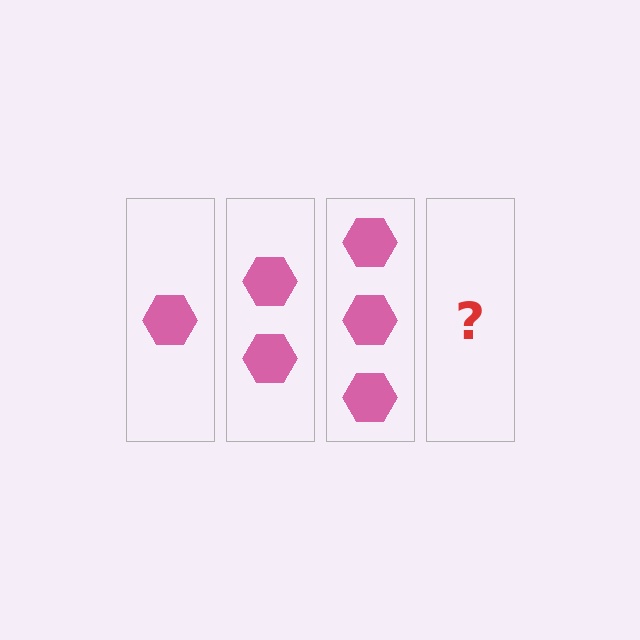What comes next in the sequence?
The next element should be 4 hexagons.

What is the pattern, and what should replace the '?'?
The pattern is that each step adds one more hexagon. The '?' should be 4 hexagons.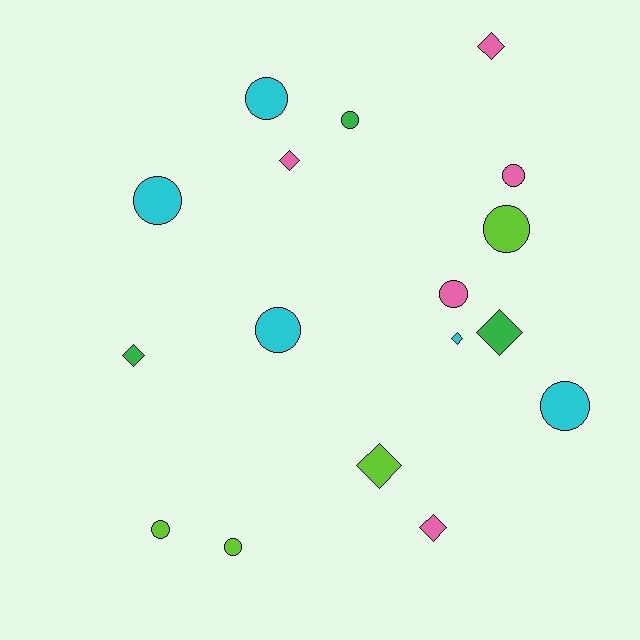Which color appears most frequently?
Pink, with 5 objects.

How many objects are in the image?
There are 17 objects.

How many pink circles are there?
There are 2 pink circles.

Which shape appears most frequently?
Circle, with 10 objects.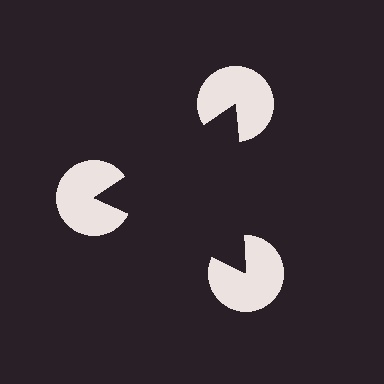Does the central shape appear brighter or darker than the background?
It typically appears slightly darker than the background, even though no actual brightness change is drawn.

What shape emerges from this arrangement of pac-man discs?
An illusory triangle — its edges are inferred from the aligned wedge cuts in the pac-man discs, not physically drawn.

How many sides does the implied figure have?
3 sides.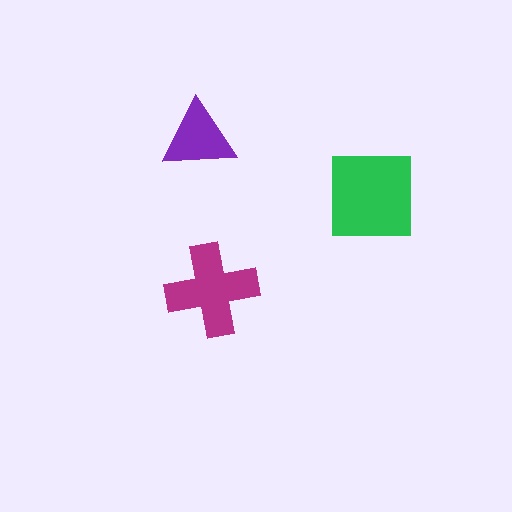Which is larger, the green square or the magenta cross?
The green square.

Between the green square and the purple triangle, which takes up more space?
The green square.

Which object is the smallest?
The purple triangle.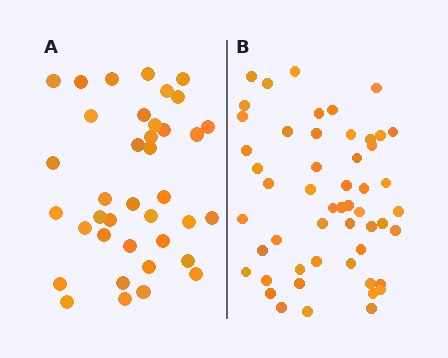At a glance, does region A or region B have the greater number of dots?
Region B (the right region) has more dots.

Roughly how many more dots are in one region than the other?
Region B has approximately 15 more dots than region A.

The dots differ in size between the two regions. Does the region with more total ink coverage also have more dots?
No. Region A has more total ink coverage because its dots are larger, but region B actually contains more individual dots. Total area can be misleading — the number of items is what matters here.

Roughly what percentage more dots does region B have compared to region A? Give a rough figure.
About 35% more.